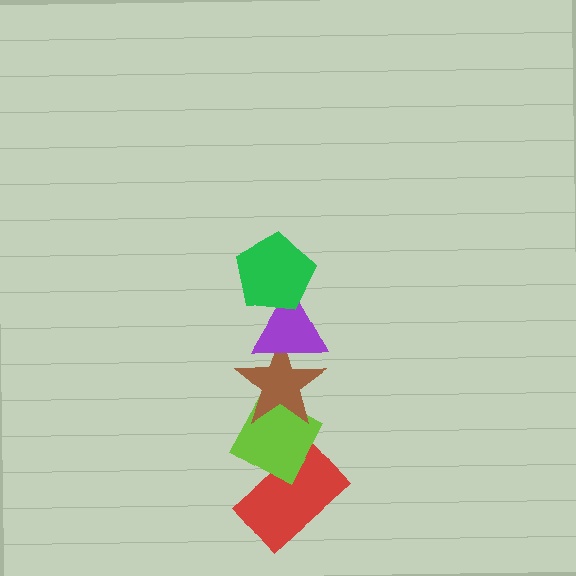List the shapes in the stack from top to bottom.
From top to bottom: the green pentagon, the purple triangle, the brown star, the lime diamond, the red rectangle.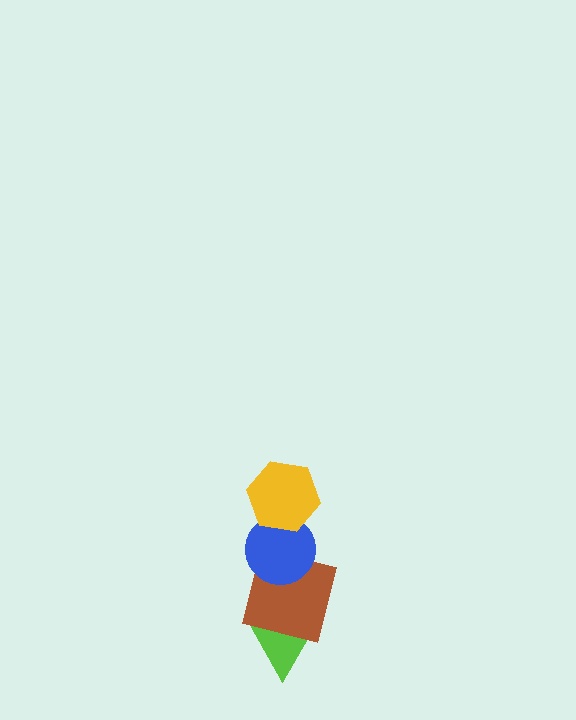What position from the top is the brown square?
The brown square is 3rd from the top.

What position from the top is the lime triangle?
The lime triangle is 4th from the top.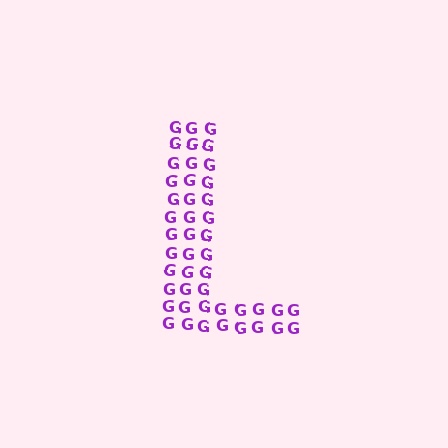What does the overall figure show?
The overall figure shows the letter L.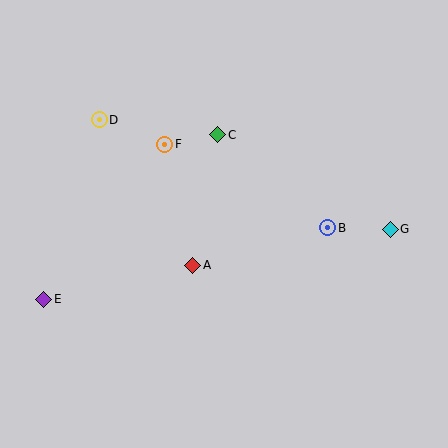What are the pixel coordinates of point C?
Point C is at (218, 135).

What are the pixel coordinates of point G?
Point G is at (390, 229).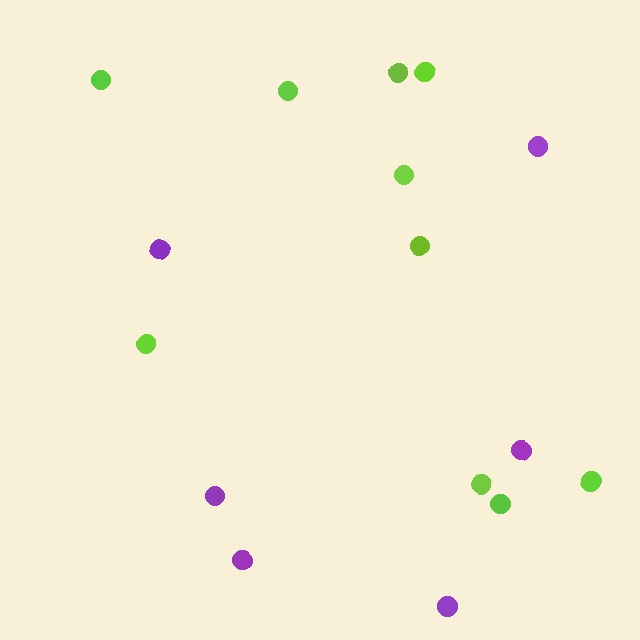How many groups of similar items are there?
There are 2 groups: one group of purple circles (6) and one group of lime circles (10).